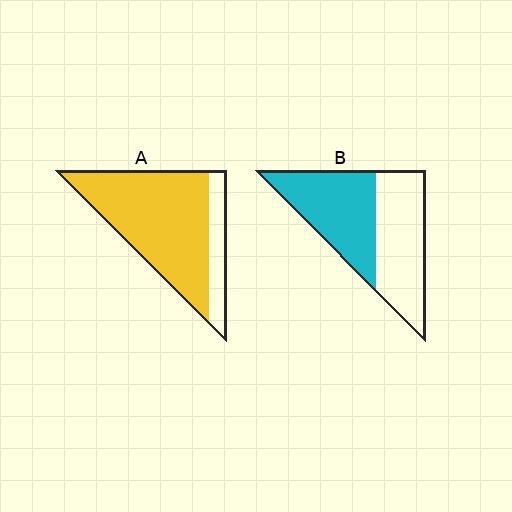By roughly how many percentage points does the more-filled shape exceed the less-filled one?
By roughly 30 percentage points (A over B).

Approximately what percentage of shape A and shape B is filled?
A is approximately 80% and B is approximately 50%.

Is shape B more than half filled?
Roughly half.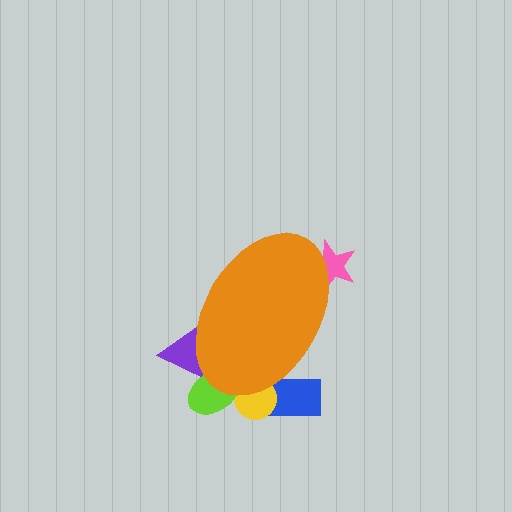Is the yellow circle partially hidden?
Yes, the yellow circle is partially hidden behind the orange ellipse.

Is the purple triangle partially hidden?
Yes, the purple triangle is partially hidden behind the orange ellipse.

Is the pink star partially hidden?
Yes, the pink star is partially hidden behind the orange ellipse.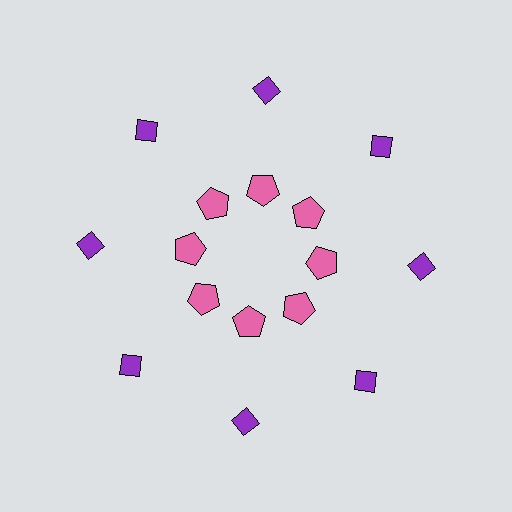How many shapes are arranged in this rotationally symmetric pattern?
There are 16 shapes, arranged in 8 groups of 2.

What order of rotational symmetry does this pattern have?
This pattern has 8-fold rotational symmetry.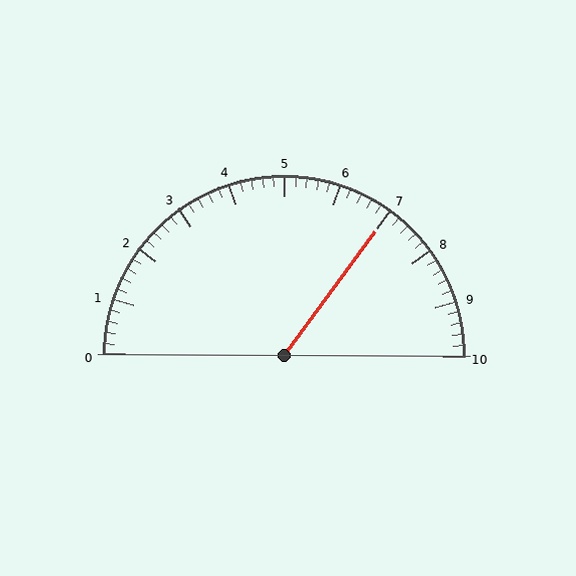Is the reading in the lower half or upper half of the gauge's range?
The reading is in the upper half of the range (0 to 10).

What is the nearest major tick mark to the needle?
The nearest major tick mark is 7.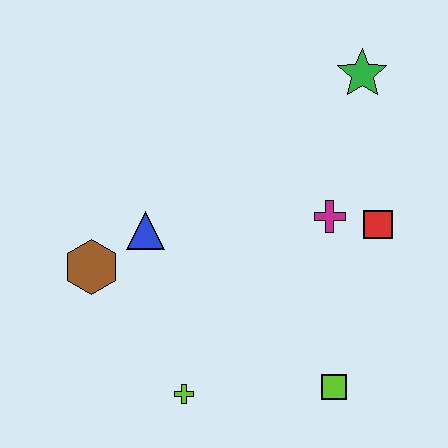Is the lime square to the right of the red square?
No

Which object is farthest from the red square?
The brown hexagon is farthest from the red square.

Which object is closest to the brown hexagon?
The blue triangle is closest to the brown hexagon.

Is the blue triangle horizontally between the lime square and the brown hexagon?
Yes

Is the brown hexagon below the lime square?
No